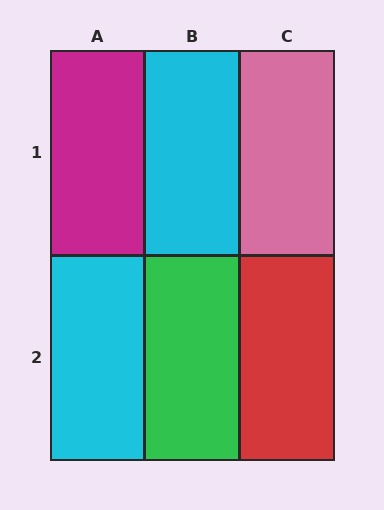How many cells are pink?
1 cell is pink.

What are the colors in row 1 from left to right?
Magenta, cyan, pink.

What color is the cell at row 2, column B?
Green.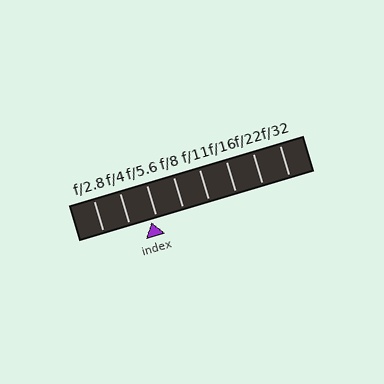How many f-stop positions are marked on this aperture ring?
There are 8 f-stop positions marked.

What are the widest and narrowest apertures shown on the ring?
The widest aperture shown is f/2.8 and the narrowest is f/32.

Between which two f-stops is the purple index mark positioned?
The index mark is between f/4 and f/5.6.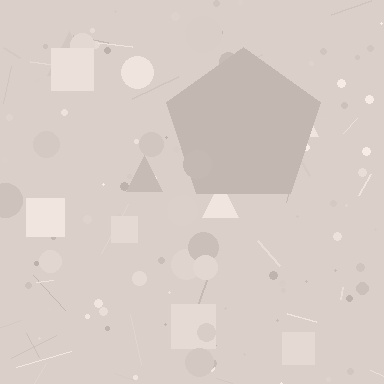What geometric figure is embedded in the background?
A pentagon is embedded in the background.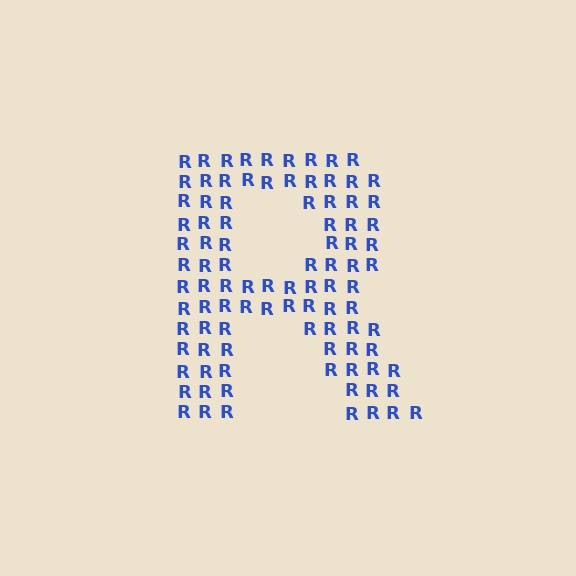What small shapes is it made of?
It is made of small letter R's.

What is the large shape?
The large shape is the letter R.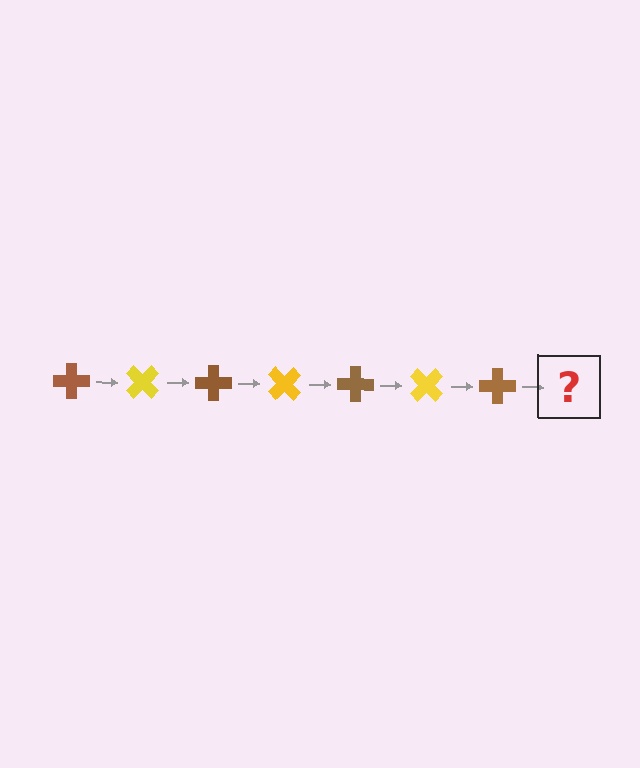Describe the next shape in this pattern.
It should be a yellow cross, rotated 315 degrees from the start.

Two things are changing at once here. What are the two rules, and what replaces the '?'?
The two rules are that it rotates 45 degrees each step and the color cycles through brown and yellow. The '?' should be a yellow cross, rotated 315 degrees from the start.